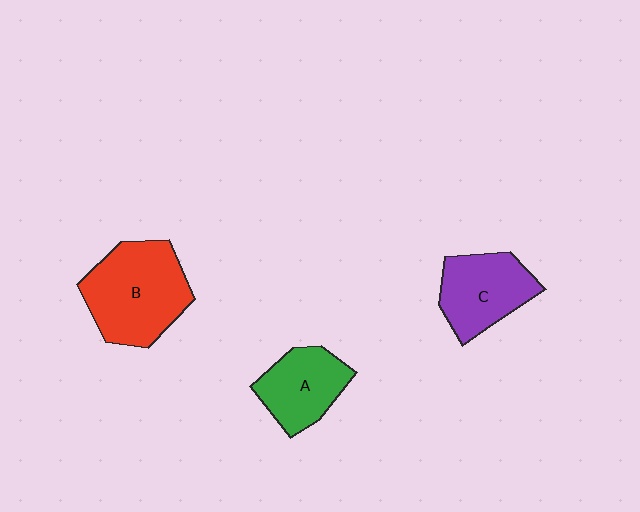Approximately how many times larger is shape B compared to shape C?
Approximately 1.4 times.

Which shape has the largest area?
Shape B (red).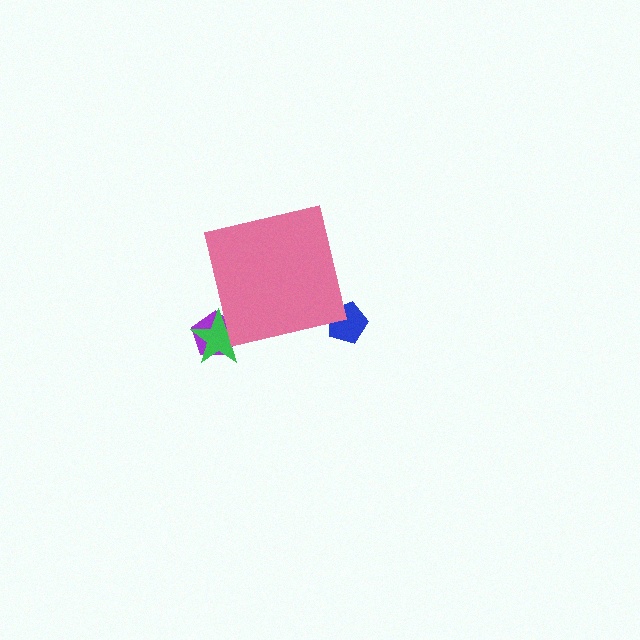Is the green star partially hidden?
Yes, the green star is partially hidden behind the pink square.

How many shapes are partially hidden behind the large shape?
3 shapes are partially hidden.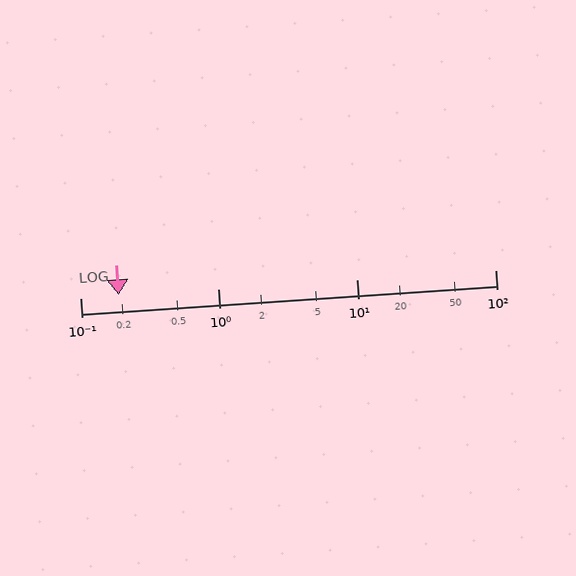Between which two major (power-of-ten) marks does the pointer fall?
The pointer is between 0.1 and 1.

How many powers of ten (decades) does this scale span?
The scale spans 3 decades, from 0.1 to 100.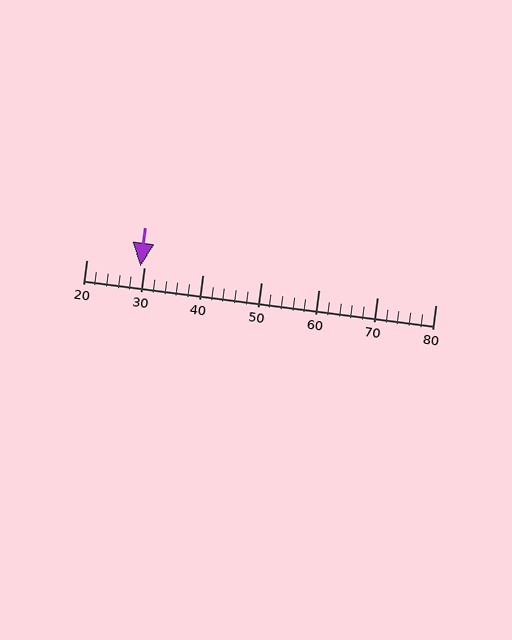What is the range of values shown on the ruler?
The ruler shows values from 20 to 80.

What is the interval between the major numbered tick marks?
The major tick marks are spaced 10 units apart.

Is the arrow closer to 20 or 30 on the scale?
The arrow is closer to 30.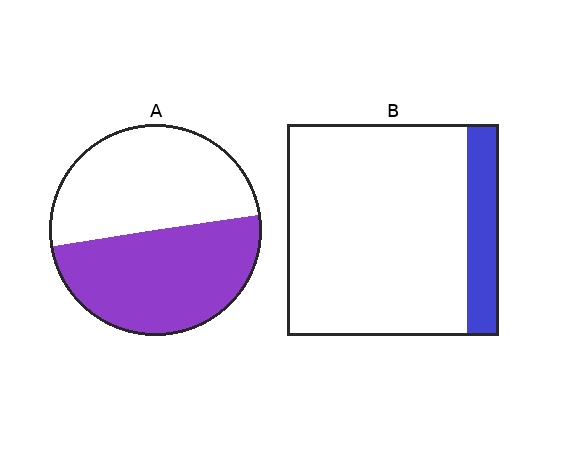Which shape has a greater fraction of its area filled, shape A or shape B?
Shape A.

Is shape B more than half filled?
No.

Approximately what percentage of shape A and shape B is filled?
A is approximately 50% and B is approximately 15%.